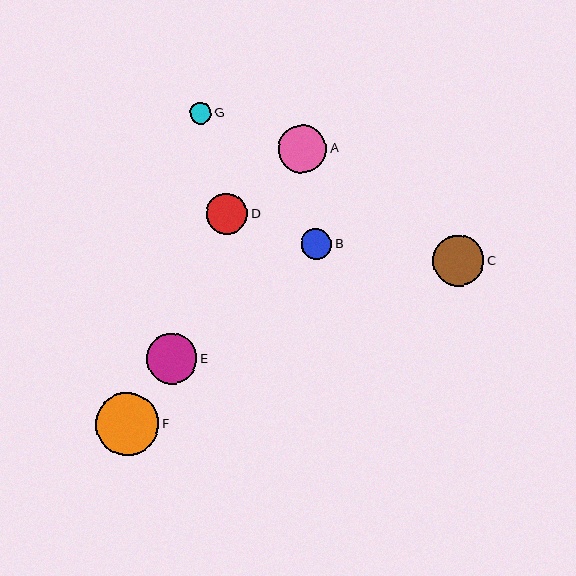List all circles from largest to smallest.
From largest to smallest: F, C, E, A, D, B, G.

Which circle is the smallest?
Circle G is the smallest with a size of approximately 21 pixels.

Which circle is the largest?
Circle F is the largest with a size of approximately 63 pixels.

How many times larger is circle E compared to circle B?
Circle E is approximately 1.7 times the size of circle B.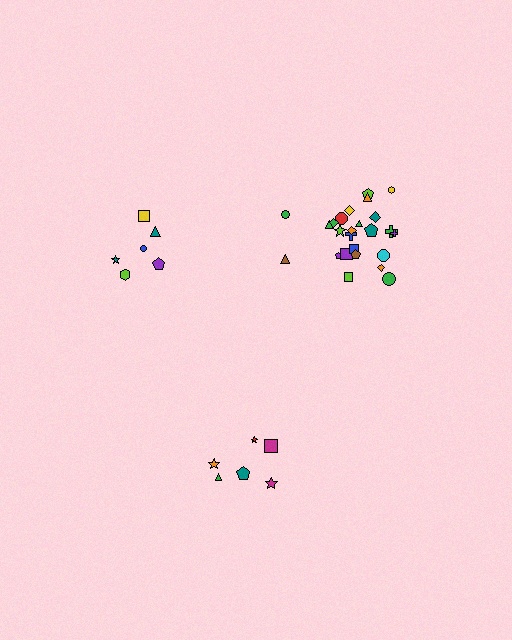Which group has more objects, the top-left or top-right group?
The top-right group.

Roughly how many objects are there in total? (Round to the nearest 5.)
Roughly 35 objects in total.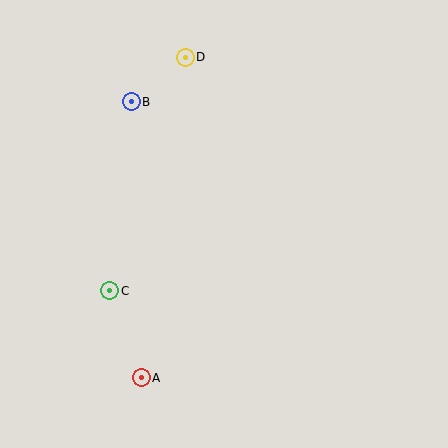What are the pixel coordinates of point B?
Point B is at (131, 102).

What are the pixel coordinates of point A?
Point A is at (141, 378).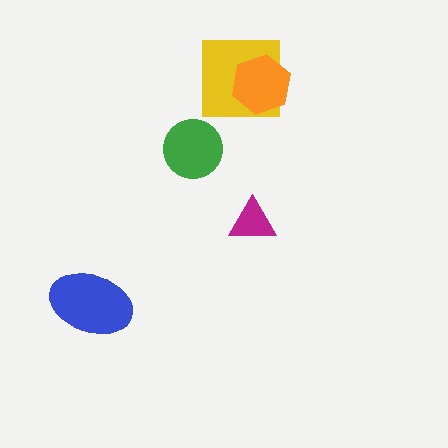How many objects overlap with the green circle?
0 objects overlap with the green circle.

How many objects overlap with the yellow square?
1 object overlaps with the yellow square.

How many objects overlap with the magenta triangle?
0 objects overlap with the magenta triangle.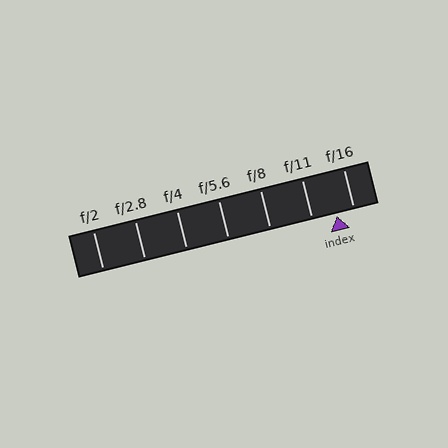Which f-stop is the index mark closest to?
The index mark is closest to f/16.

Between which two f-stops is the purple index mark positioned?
The index mark is between f/11 and f/16.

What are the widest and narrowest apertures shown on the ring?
The widest aperture shown is f/2 and the narrowest is f/16.